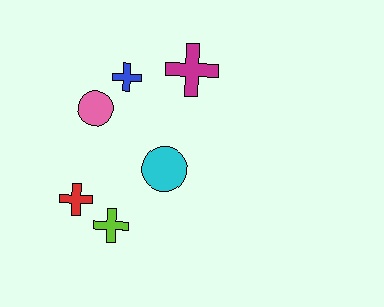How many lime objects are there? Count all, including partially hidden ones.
There is 1 lime object.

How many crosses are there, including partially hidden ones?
There are 4 crosses.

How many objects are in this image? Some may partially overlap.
There are 6 objects.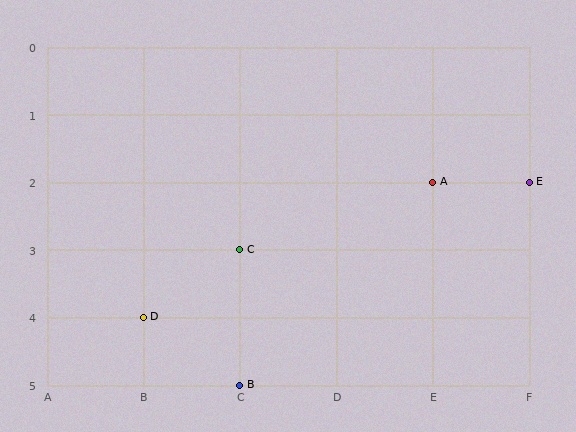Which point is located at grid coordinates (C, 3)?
Point C is at (C, 3).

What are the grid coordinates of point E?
Point E is at grid coordinates (F, 2).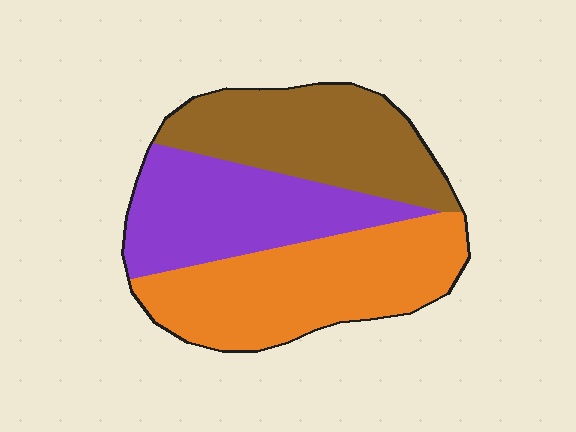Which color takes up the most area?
Orange, at roughly 40%.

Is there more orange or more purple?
Orange.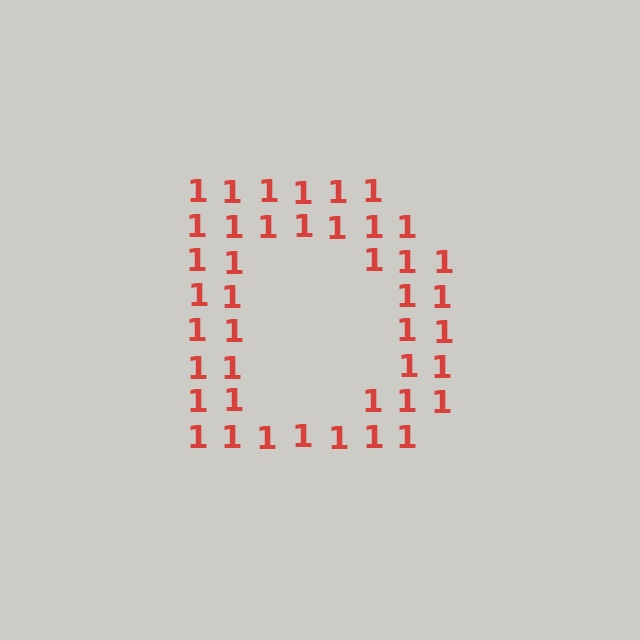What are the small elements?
The small elements are digit 1's.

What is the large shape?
The large shape is the letter D.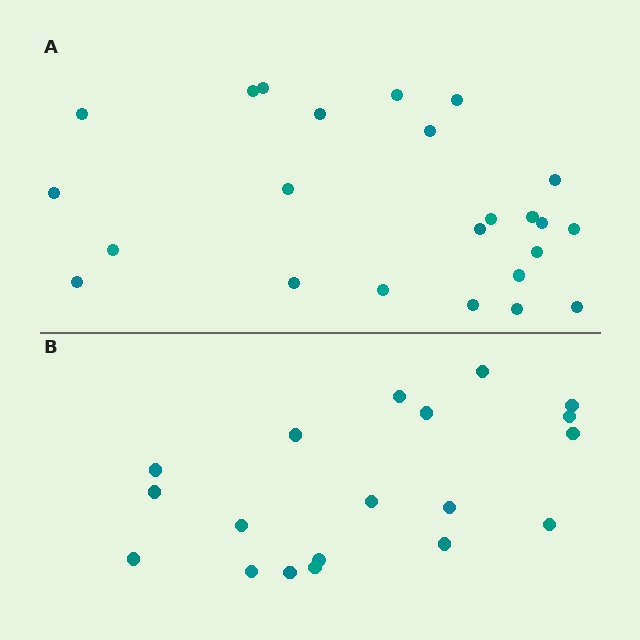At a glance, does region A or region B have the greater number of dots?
Region A (the top region) has more dots.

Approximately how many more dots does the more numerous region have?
Region A has about 5 more dots than region B.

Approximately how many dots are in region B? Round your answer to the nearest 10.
About 20 dots. (The exact count is 19, which rounds to 20.)